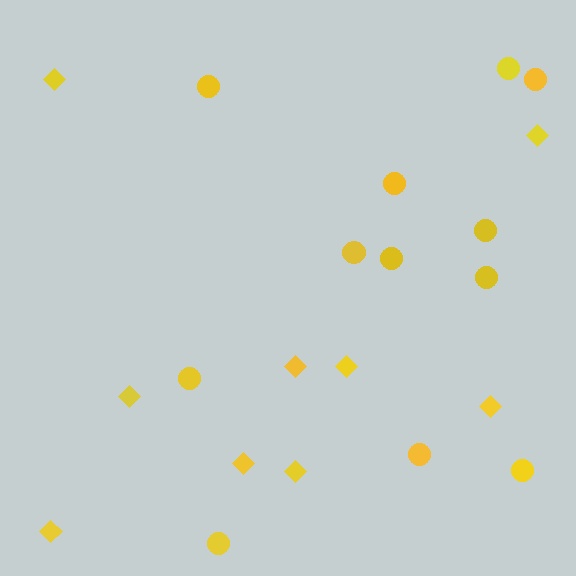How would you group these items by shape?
There are 2 groups: one group of diamonds (9) and one group of circles (12).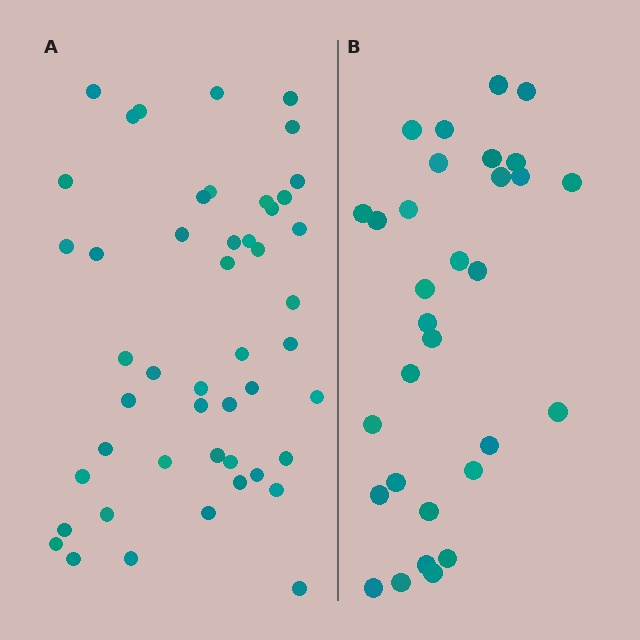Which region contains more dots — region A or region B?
Region A (the left region) has more dots.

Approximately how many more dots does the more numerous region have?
Region A has approximately 15 more dots than region B.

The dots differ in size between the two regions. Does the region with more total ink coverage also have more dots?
No. Region B has more total ink coverage because its dots are larger, but region A actually contains more individual dots. Total area can be misleading — the number of items is what matters here.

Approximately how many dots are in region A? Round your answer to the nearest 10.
About 50 dots. (The exact count is 48, which rounds to 50.)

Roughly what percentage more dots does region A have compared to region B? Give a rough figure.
About 55% more.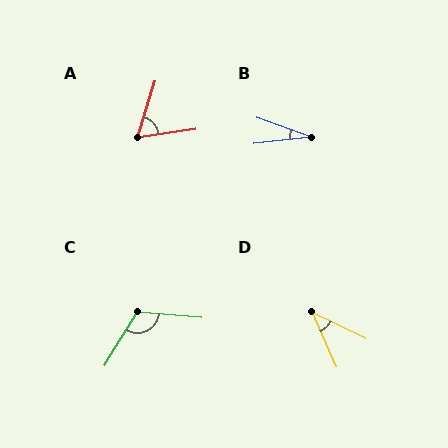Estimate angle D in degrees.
Approximately 40 degrees.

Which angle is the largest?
C, at approximately 117 degrees.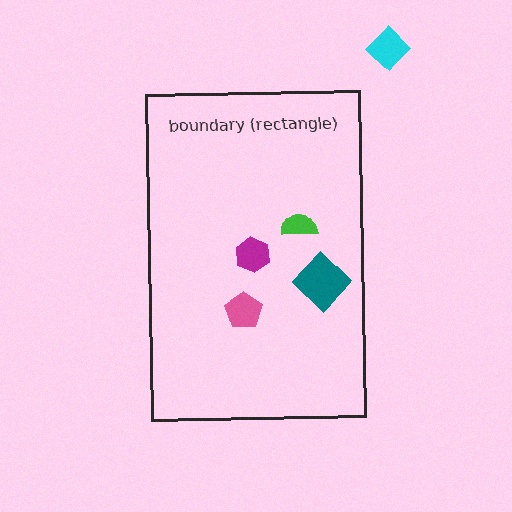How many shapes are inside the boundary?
4 inside, 1 outside.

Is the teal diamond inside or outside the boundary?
Inside.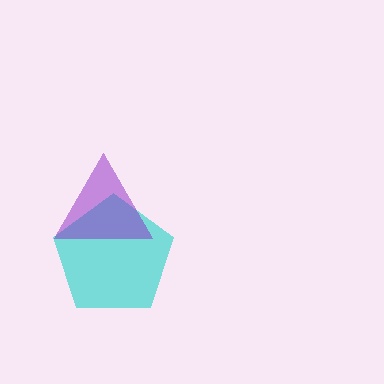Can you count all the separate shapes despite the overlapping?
Yes, there are 2 separate shapes.